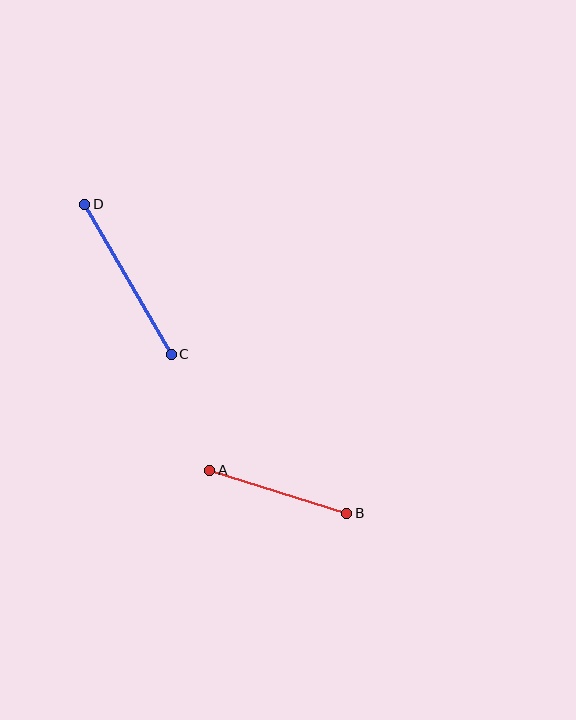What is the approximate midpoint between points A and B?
The midpoint is at approximately (278, 492) pixels.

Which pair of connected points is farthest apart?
Points C and D are farthest apart.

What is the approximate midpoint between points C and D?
The midpoint is at approximately (128, 279) pixels.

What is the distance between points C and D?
The distance is approximately 173 pixels.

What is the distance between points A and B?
The distance is approximately 143 pixels.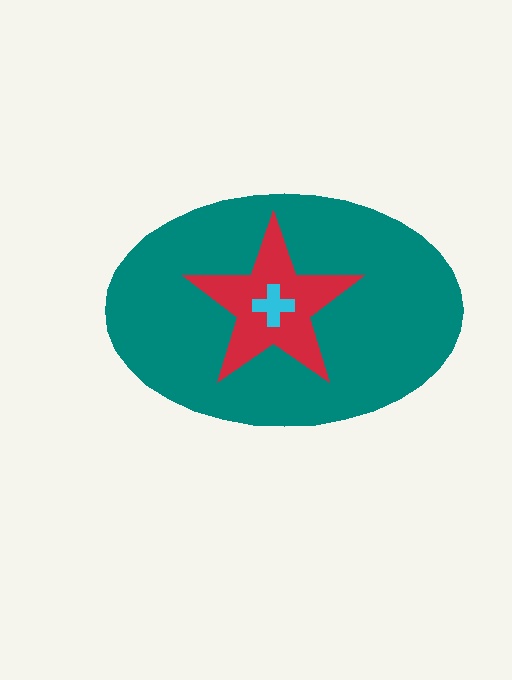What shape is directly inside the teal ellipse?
The red star.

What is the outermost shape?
The teal ellipse.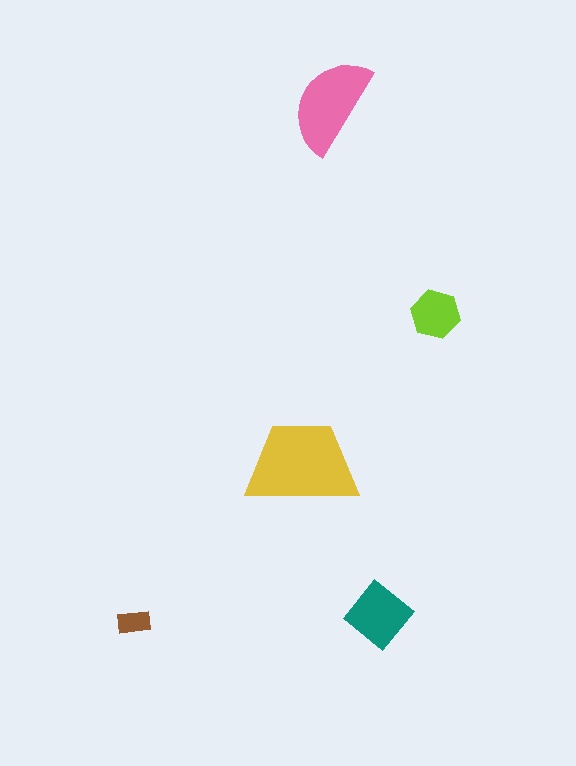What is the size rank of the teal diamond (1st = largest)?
3rd.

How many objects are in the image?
There are 5 objects in the image.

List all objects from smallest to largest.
The brown rectangle, the lime hexagon, the teal diamond, the pink semicircle, the yellow trapezoid.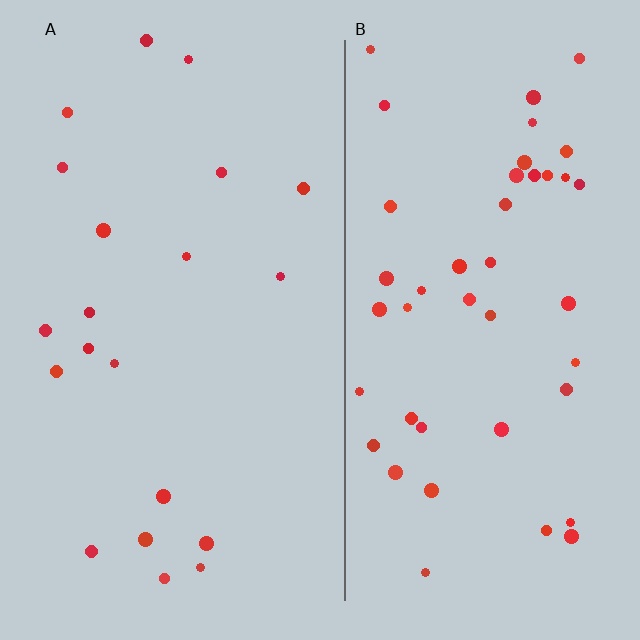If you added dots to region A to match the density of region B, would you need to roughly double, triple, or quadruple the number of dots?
Approximately double.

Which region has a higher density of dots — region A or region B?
B (the right).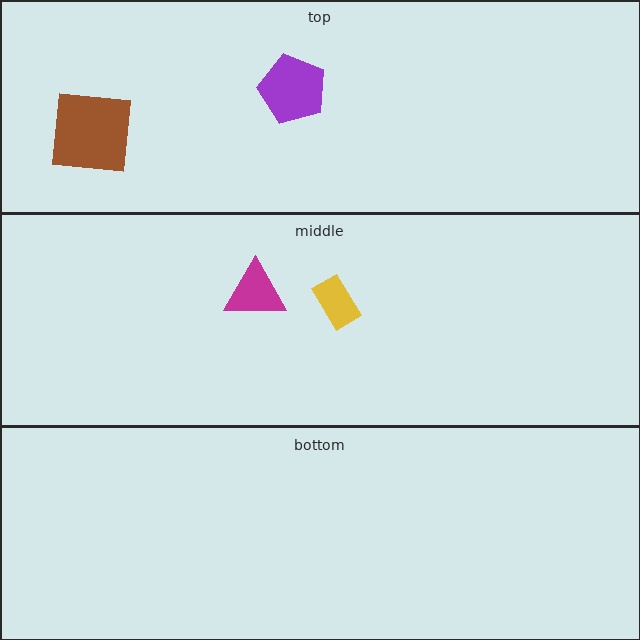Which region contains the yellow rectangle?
The middle region.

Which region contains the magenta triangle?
The middle region.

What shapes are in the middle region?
The yellow rectangle, the magenta triangle.